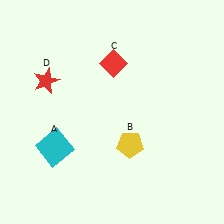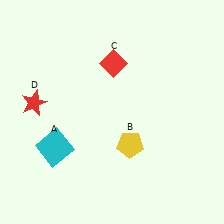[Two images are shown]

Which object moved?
The red star (D) moved down.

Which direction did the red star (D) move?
The red star (D) moved down.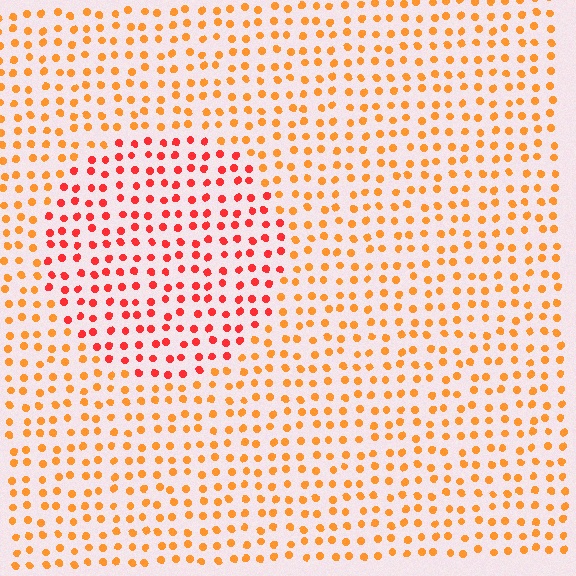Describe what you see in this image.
The image is filled with small orange elements in a uniform arrangement. A circle-shaped region is visible where the elements are tinted to a slightly different hue, forming a subtle color boundary.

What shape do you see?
I see a circle.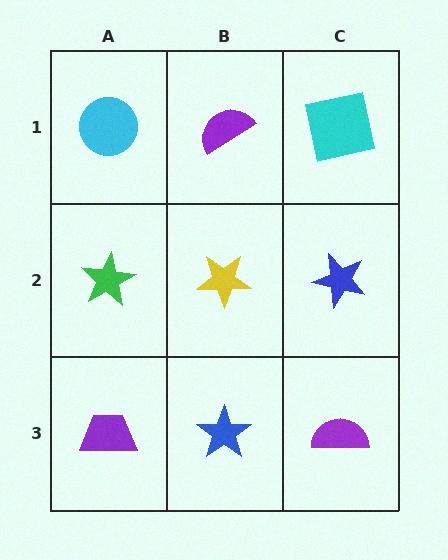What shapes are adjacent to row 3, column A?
A green star (row 2, column A), a blue star (row 3, column B).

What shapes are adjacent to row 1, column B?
A yellow star (row 2, column B), a cyan circle (row 1, column A), a cyan square (row 1, column C).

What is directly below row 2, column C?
A purple semicircle.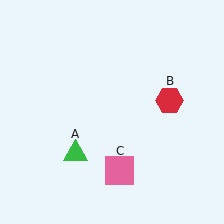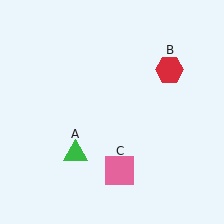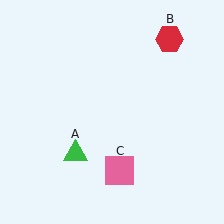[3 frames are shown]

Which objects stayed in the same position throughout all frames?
Green triangle (object A) and pink square (object C) remained stationary.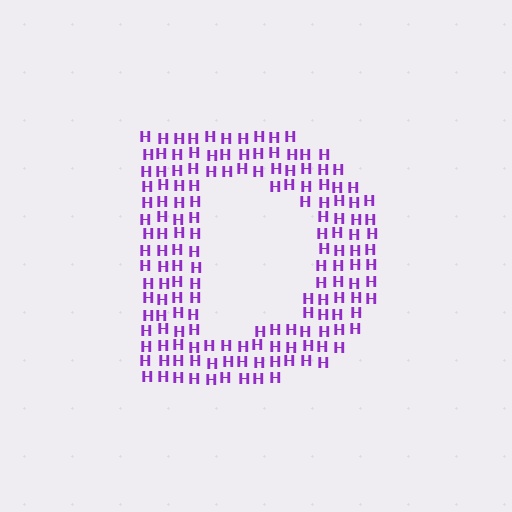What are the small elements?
The small elements are letter H's.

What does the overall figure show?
The overall figure shows the letter D.